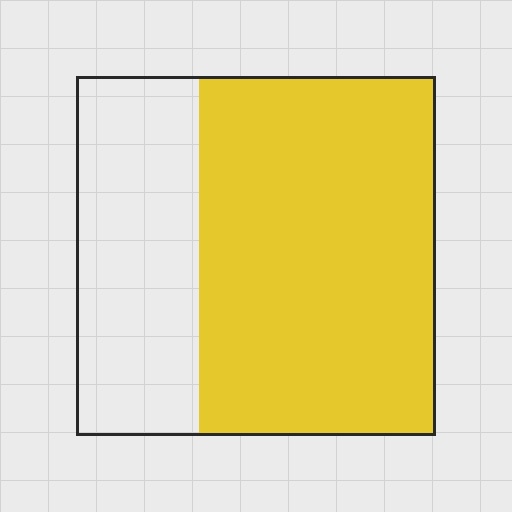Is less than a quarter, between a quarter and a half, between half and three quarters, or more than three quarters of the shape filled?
Between half and three quarters.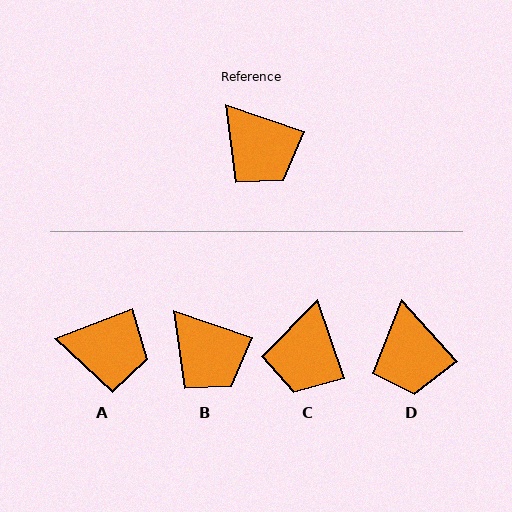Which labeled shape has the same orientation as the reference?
B.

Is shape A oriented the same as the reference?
No, it is off by about 39 degrees.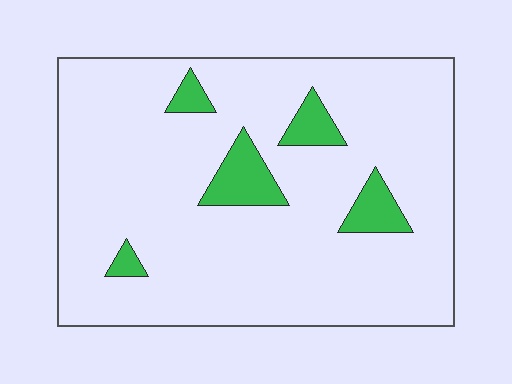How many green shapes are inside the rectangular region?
5.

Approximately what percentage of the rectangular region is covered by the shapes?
Approximately 10%.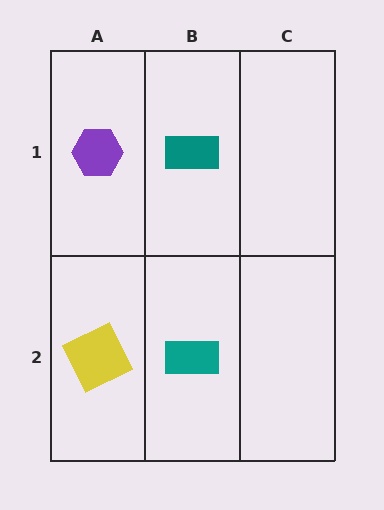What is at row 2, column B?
A teal rectangle.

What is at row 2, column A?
A yellow square.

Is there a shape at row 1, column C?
No, that cell is empty.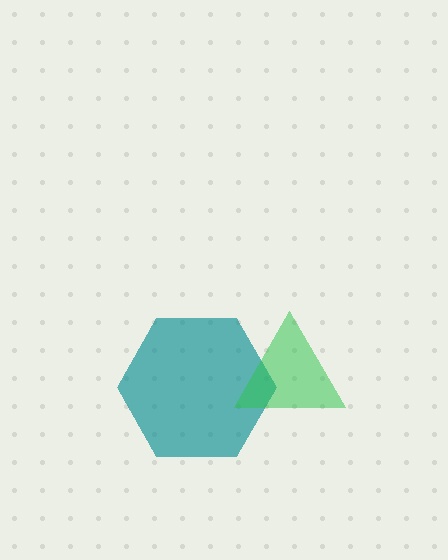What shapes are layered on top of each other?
The layered shapes are: a teal hexagon, a green triangle.